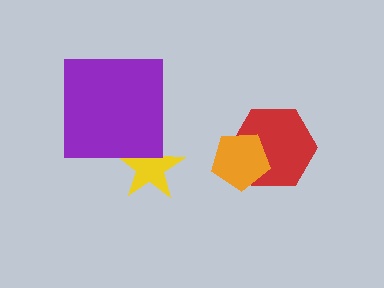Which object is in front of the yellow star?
The purple square is in front of the yellow star.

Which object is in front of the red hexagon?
The orange pentagon is in front of the red hexagon.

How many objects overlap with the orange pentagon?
1 object overlaps with the orange pentagon.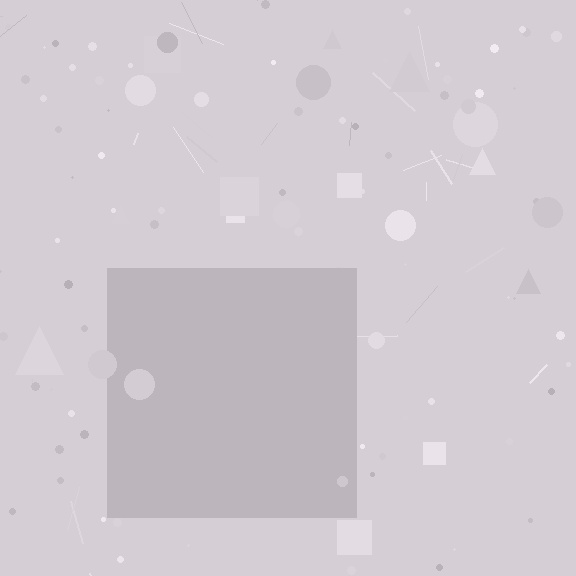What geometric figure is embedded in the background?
A square is embedded in the background.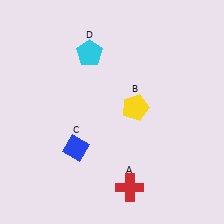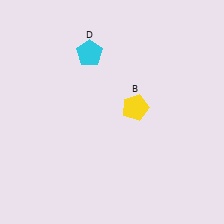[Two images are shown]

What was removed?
The blue diamond (C), the red cross (A) were removed in Image 2.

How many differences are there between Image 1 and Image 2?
There are 2 differences between the two images.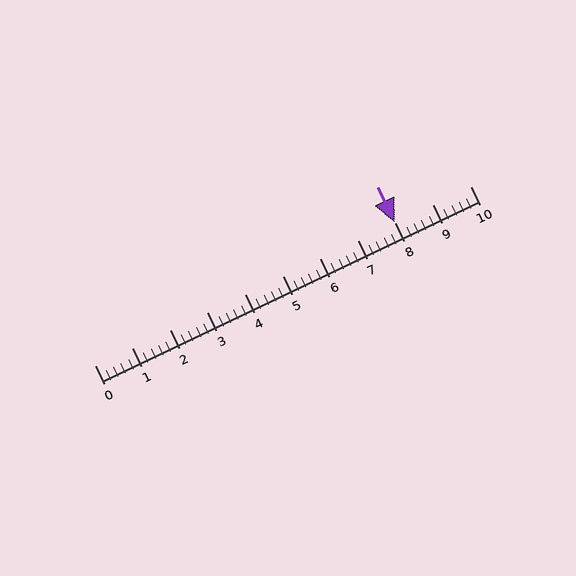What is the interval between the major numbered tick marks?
The major tick marks are spaced 1 units apart.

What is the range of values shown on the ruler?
The ruler shows values from 0 to 10.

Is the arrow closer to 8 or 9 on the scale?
The arrow is closer to 8.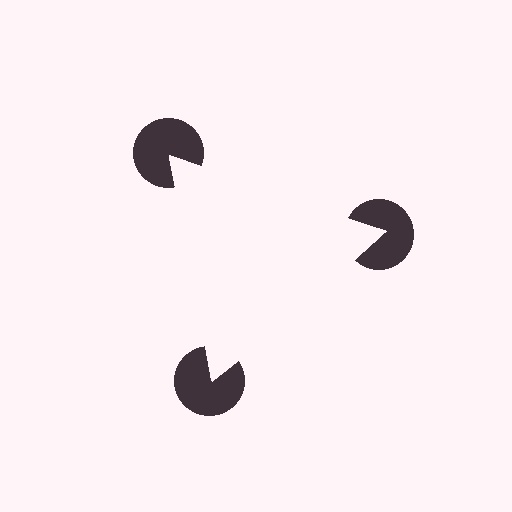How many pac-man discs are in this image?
There are 3 — one at each vertex of the illusory triangle.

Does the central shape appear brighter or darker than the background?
It typically appears slightly brighter than the background, even though no actual brightness change is drawn.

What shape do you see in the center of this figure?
An illusory triangle — its edges are inferred from the aligned wedge cuts in the pac-man discs, not physically drawn.